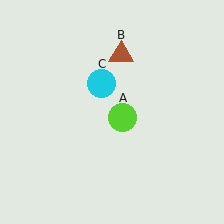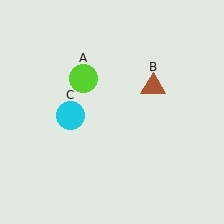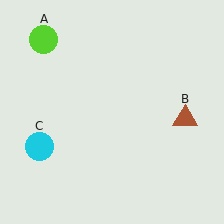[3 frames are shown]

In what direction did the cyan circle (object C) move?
The cyan circle (object C) moved down and to the left.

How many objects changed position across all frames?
3 objects changed position: lime circle (object A), brown triangle (object B), cyan circle (object C).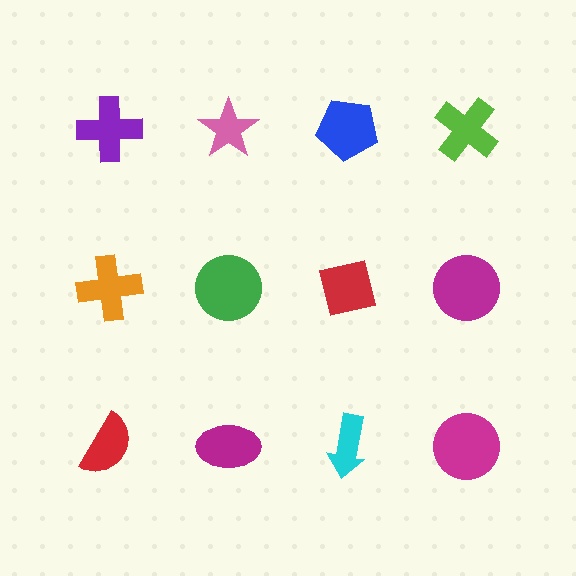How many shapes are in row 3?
4 shapes.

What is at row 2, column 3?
A red square.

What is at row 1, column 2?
A pink star.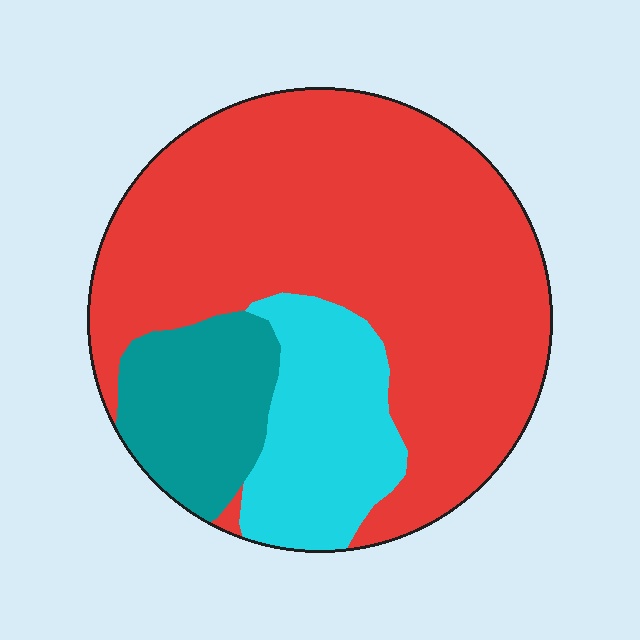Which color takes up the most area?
Red, at roughly 65%.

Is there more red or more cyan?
Red.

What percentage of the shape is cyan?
Cyan covers around 20% of the shape.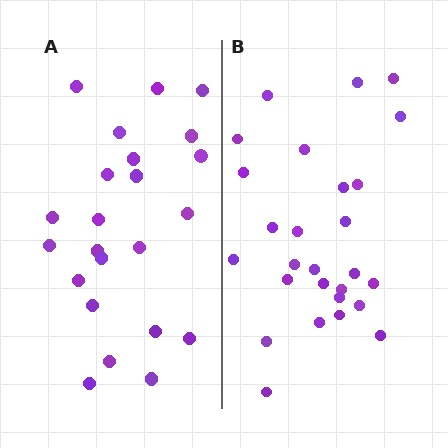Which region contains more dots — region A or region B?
Region B (the right region) has more dots.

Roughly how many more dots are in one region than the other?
Region B has about 4 more dots than region A.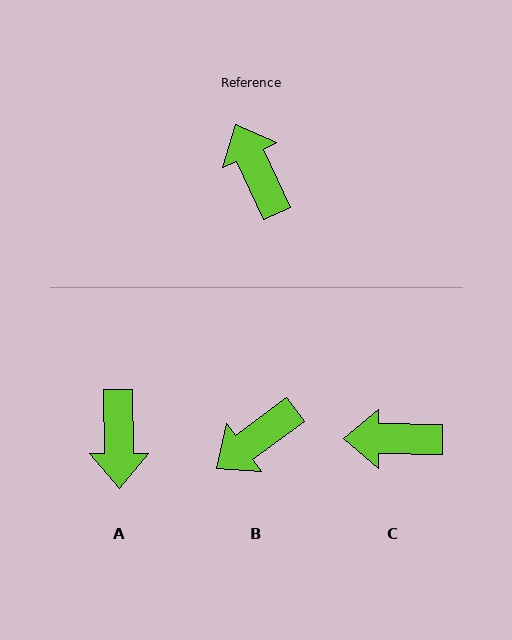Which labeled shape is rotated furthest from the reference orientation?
A, about 155 degrees away.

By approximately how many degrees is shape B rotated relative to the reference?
Approximately 101 degrees counter-clockwise.